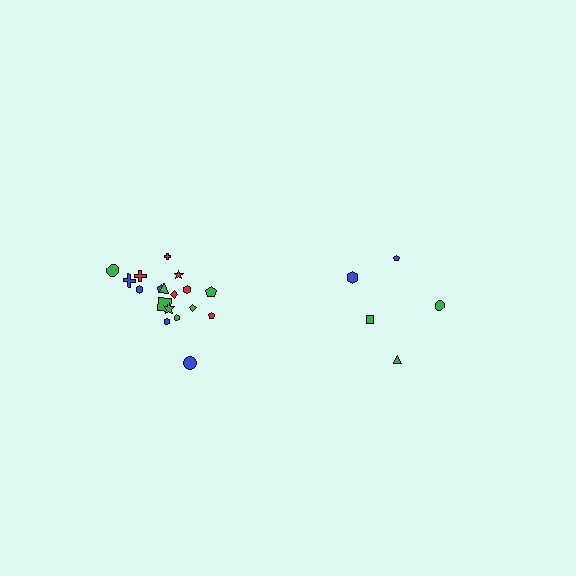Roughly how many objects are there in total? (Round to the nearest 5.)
Roughly 25 objects in total.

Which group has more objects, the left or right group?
The left group.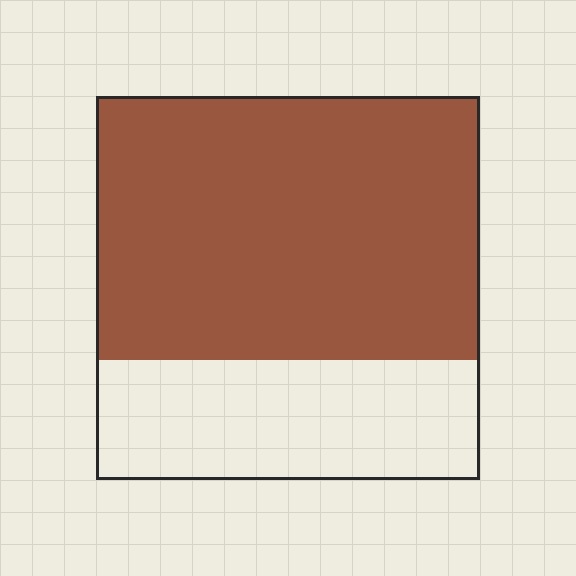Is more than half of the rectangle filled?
Yes.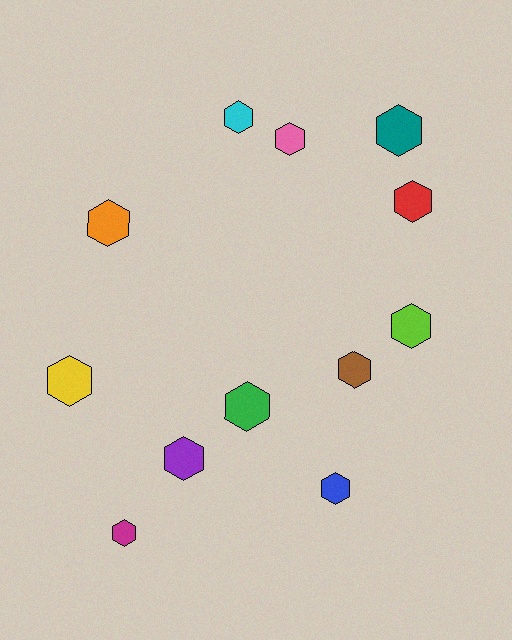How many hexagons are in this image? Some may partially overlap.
There are 12 hexagons.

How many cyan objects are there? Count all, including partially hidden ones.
There is 1 cyan object.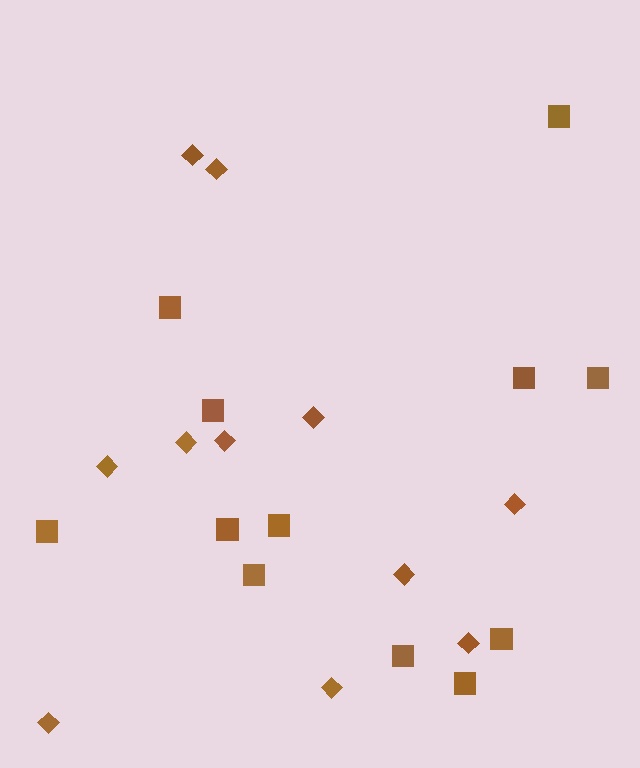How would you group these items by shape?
There are 2 groups: one group of squares (12) and one group of diamonds (11).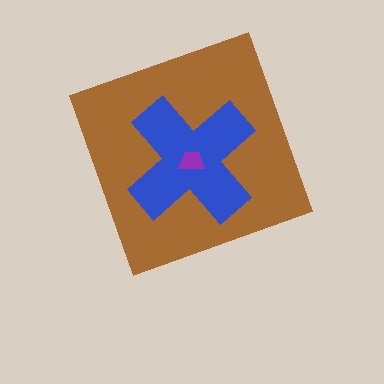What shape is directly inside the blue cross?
The purple trapezoid.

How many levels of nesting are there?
3.